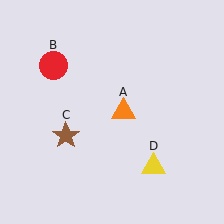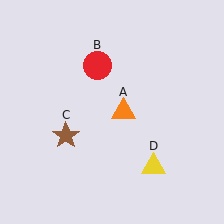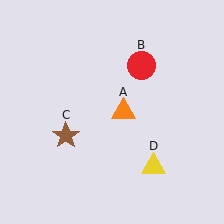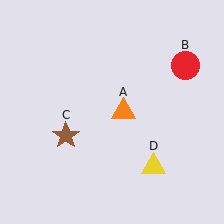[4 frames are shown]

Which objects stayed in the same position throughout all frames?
Orange triangle (object A) and brown star (object C) and yellow triangle (object D) remained stationary.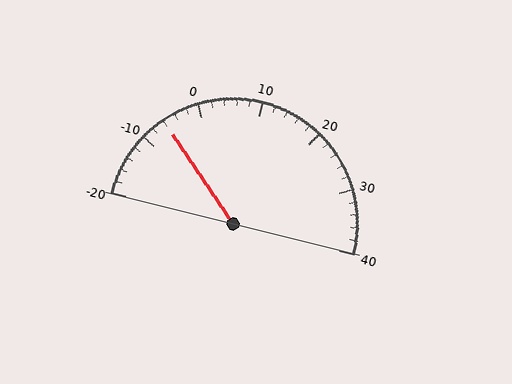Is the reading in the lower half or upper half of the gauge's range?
The reading is in the lower half of the range (-20 to 40).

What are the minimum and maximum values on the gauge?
The gauge ranges from -20 to 40.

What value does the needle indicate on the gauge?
The needle indicates approximately -6.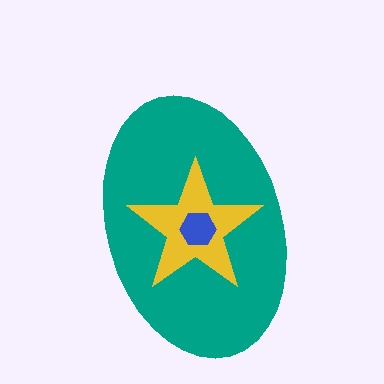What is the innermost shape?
The blue hexagon.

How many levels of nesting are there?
3.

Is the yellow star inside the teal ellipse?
Yes.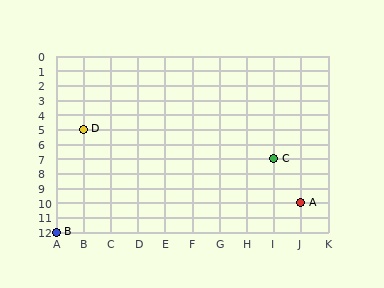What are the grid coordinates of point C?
Point C is at grid coordinates (I, 7).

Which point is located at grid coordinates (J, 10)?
Point A is at (J, 10).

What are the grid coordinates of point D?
Point D is at grid coordinates (B, 5).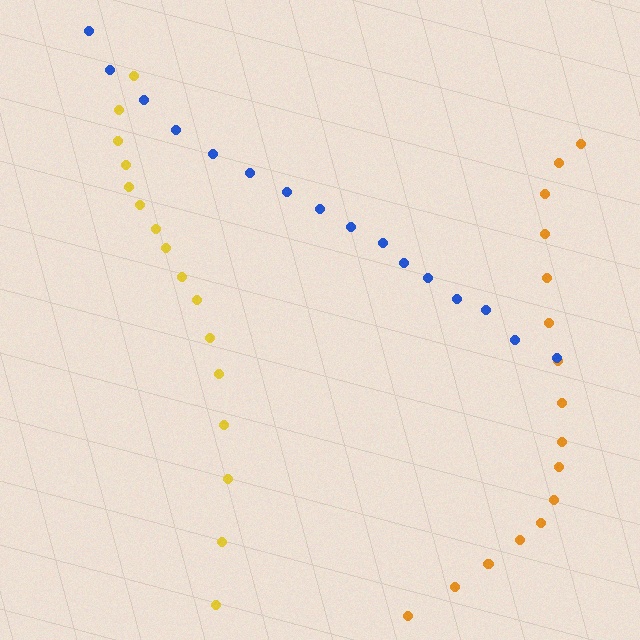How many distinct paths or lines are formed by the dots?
There are 3 distinct paths.